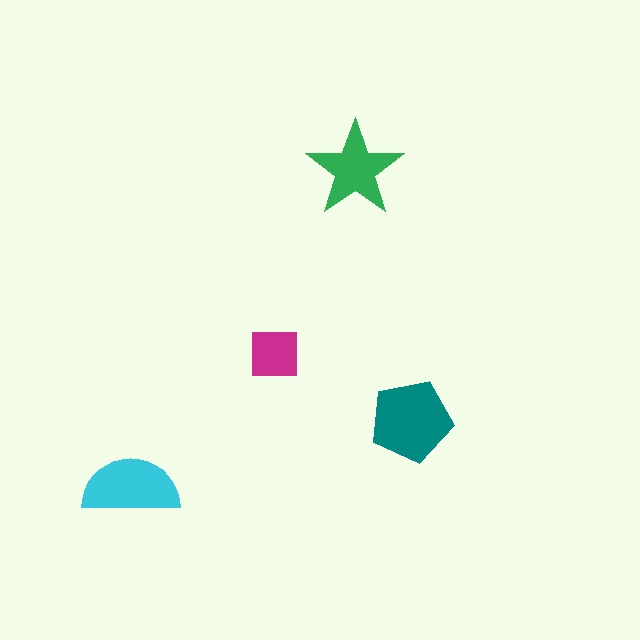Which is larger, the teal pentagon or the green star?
The teal pentagon.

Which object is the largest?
The teal pentagon.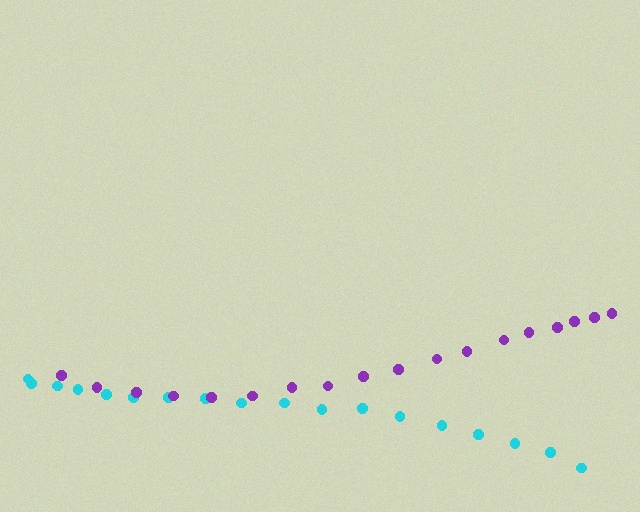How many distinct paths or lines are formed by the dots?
There are 2 distinct paths.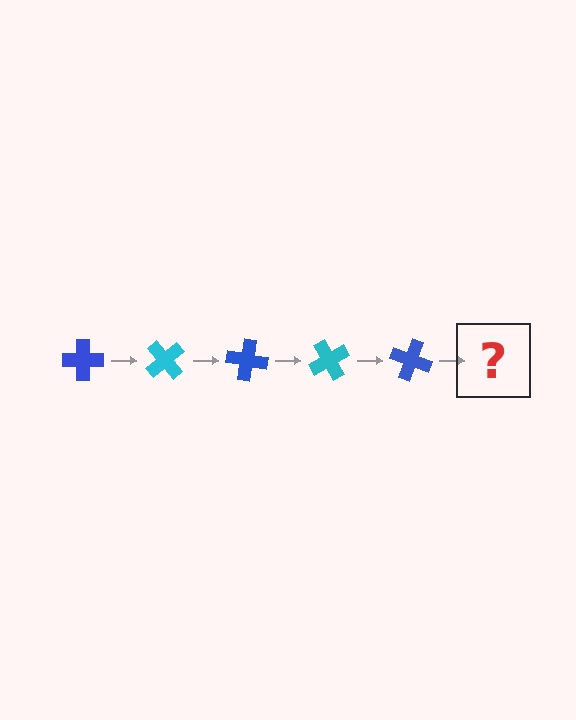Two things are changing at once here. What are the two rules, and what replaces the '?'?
The two rules are that it rotates 50 degrees each step and the color cycles through blue and cyan. The '?' should be a cyan cross, rotated 250 degrees from the start.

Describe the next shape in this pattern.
It should be a cyan cross, rotated 250 degrees from the start.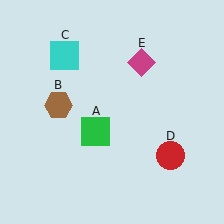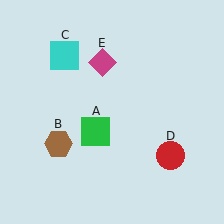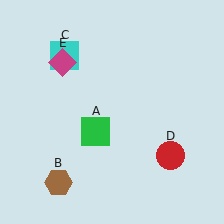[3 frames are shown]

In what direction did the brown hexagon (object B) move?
The brown hexagon (object B) moved down.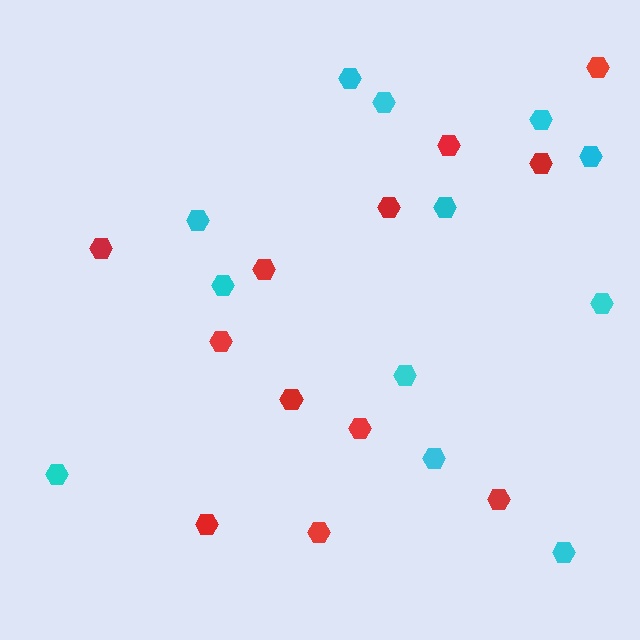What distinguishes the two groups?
There are 2 groups: one group of red hexagons (12) and one group of cyan hexagons (12).